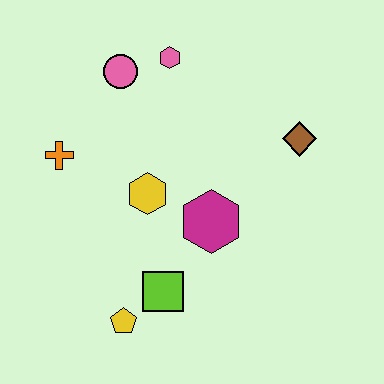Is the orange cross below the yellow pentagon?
No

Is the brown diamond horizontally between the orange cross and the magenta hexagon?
No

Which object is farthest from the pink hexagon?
The yellow pentagon is farthest from the pink hexagon.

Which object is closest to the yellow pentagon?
The lime square is closest to the yellow pentagon.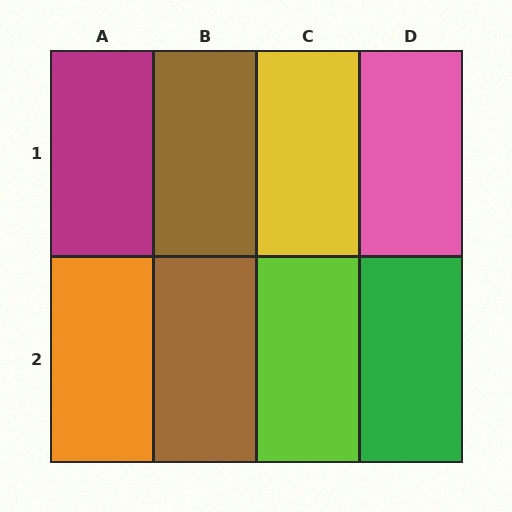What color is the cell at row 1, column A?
Magenta.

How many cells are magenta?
1 cell is magenta.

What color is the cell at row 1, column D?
Pink.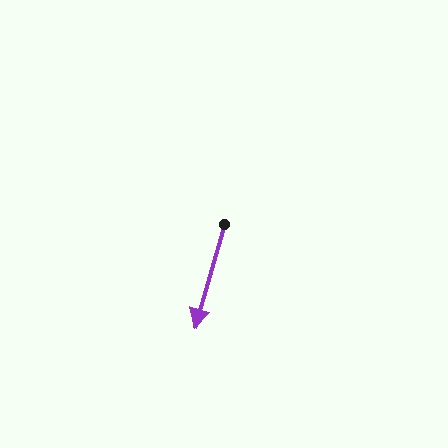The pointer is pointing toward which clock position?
Roughly 7 o'clock.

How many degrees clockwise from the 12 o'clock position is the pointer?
Approximately 196 degrees.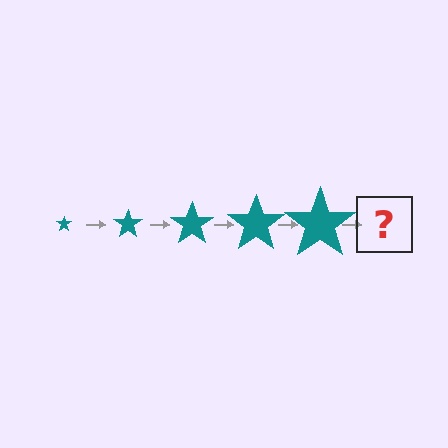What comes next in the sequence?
The next element should be a teal star, larger than the previous one.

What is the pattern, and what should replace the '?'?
The pattern is that the star gets progressively larger each step. The '?' should be a teal star, larger than the previous one.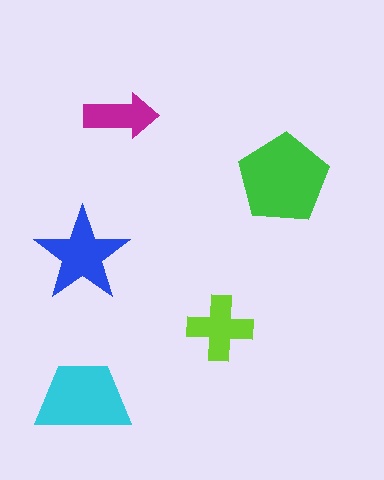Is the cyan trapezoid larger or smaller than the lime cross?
Larger.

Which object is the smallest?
The magenta arrow.